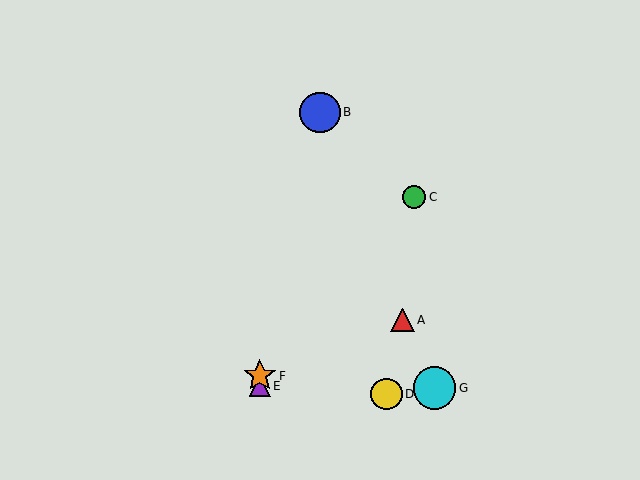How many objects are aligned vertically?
2 objects (E, F) are aligned vertically.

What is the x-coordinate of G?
Object G is at x≈435.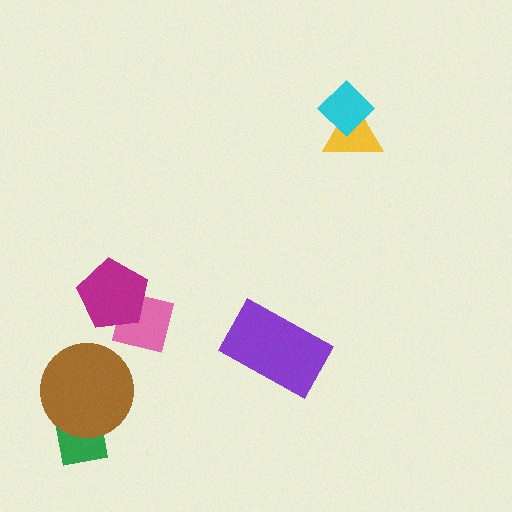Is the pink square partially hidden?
Yes, it is partially covered by another shape.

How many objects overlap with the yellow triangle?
1 object overlaps with the yellow triangle.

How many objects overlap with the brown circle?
1 object overlaps with the brown circle.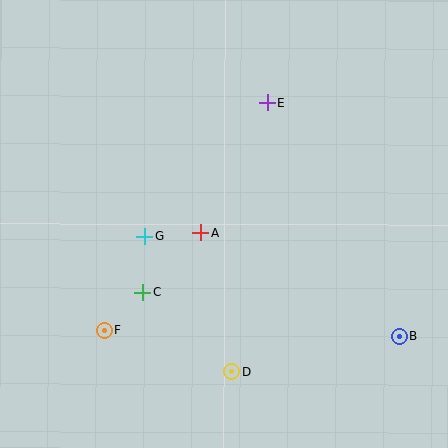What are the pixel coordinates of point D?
Point D is at (231, 372).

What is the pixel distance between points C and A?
The distance between C and A is 83 pixels.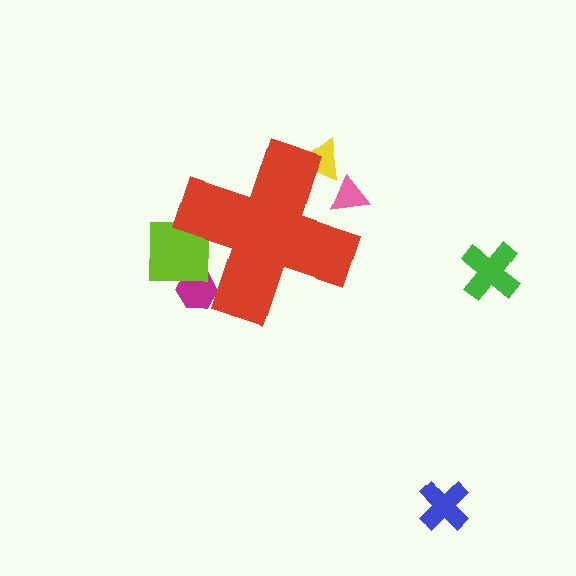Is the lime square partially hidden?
Yes, the lime square is partially hidden behind the red cross.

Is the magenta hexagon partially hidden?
Yes, the magenta hexagon is partially hidden behind the red cross.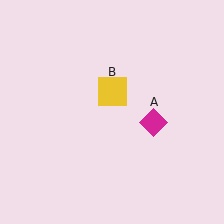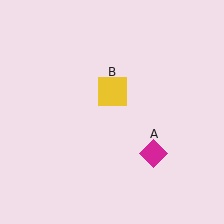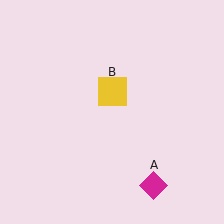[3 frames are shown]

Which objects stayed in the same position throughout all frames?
Yellow square (object B) remained stationary.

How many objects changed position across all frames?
1 object changed position: magenta diamond (object A).